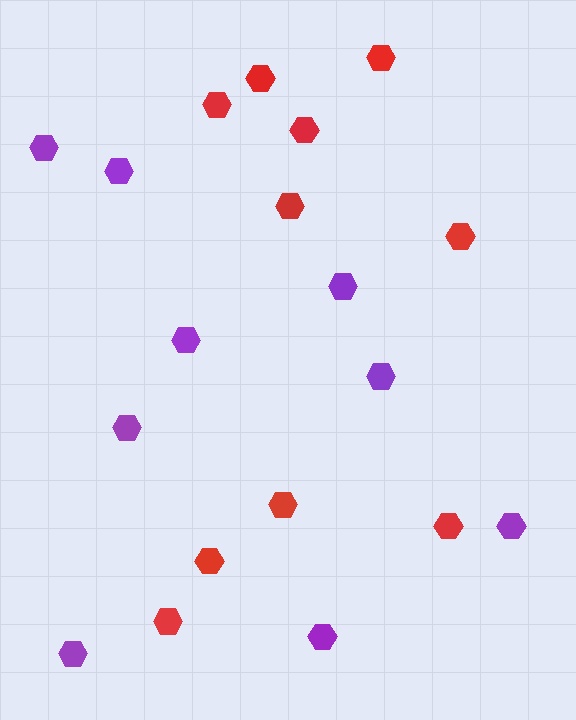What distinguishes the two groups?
There are 2 groups: one group of red hexagons (10) and one group of purple hexagons (9).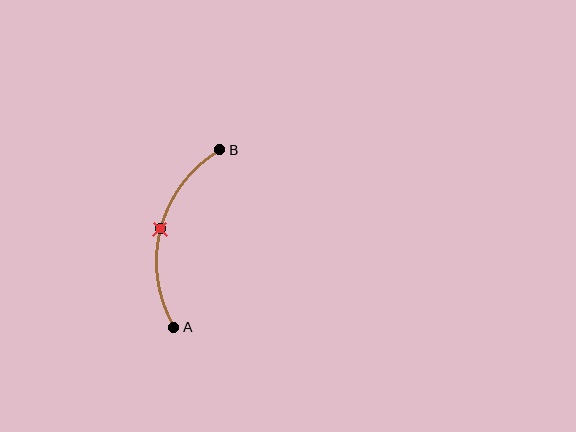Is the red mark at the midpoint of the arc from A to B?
Yes. The red mark lies on the arc at equal arc-length from both A and B — it is the arc midpoint.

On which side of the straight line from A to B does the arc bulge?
The arc bulges to the left of the straight line connecting A and B.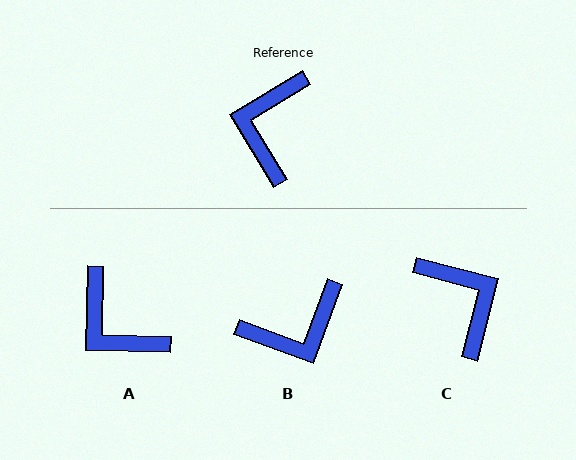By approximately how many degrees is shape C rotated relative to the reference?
Approximately 136 degrees clockwise.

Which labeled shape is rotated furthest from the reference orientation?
C, about 136 degrees away.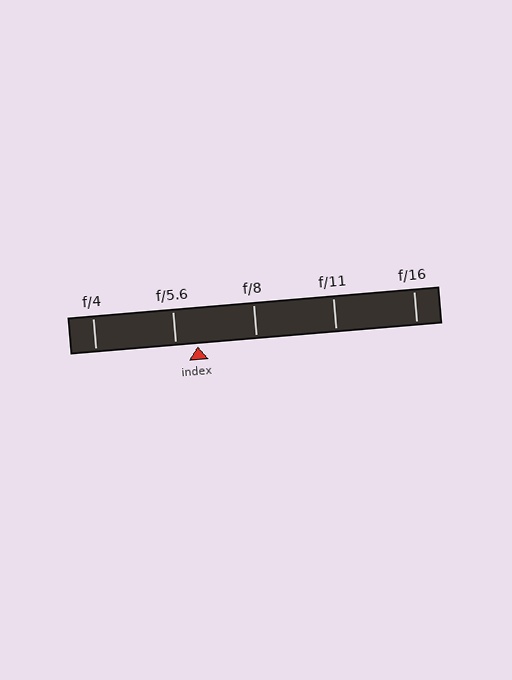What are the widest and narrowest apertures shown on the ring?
The widest aperture shown is f/4 and the narrowest is f/16.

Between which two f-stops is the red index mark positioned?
The index mark is between f/5.6 and f/8.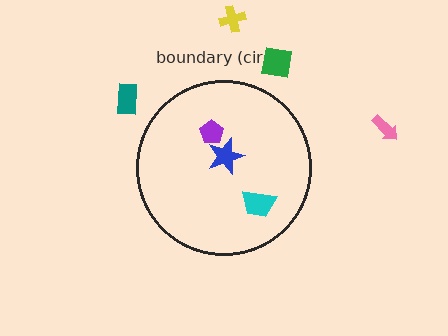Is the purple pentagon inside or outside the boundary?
Inside.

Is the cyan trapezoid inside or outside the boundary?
Inside.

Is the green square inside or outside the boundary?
Outside.